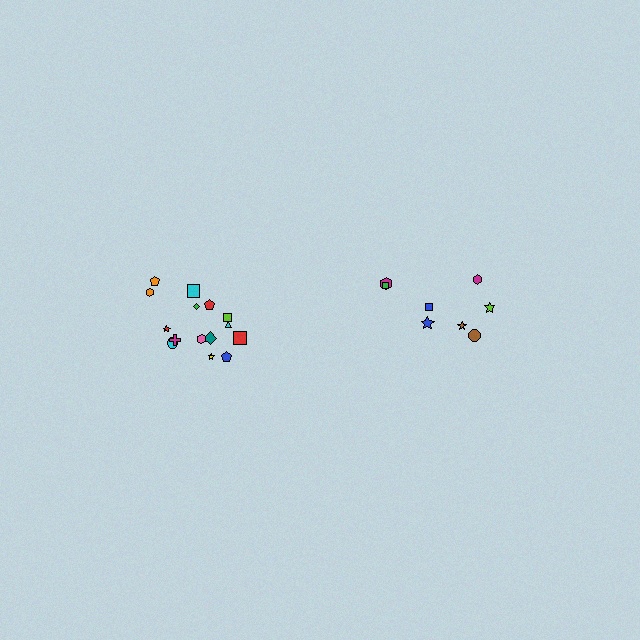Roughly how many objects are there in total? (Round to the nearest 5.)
Roughly 25 objects in total.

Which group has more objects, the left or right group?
The left group.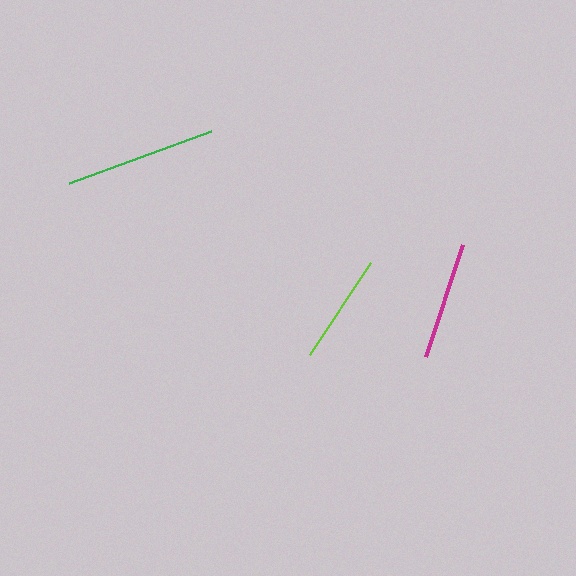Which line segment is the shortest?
The lime line is the shortest at approximately 110 pixels.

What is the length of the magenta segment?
The magenta segment is approximately 117 pixels long.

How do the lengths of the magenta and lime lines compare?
The magenta and lime lines are approximately the same length.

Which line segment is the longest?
The green line is the longest at approximately 151 pixels.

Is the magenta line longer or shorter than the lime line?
The magenta line is longer than the lime line.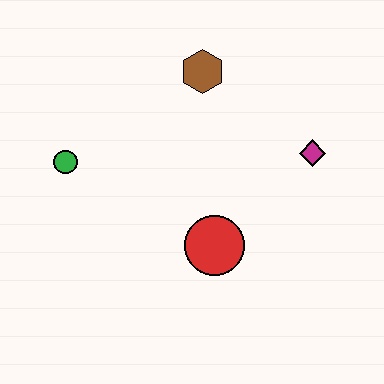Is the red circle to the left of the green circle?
No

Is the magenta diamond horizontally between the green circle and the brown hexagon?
No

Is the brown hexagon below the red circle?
No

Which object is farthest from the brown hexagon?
The red circle is farthest from the brown hexagon.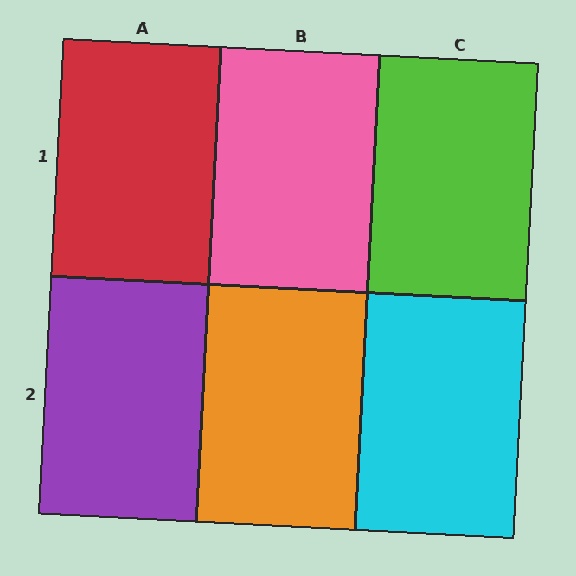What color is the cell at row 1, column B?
Pink.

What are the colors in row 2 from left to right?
Purple, orange, cyan.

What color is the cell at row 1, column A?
Red.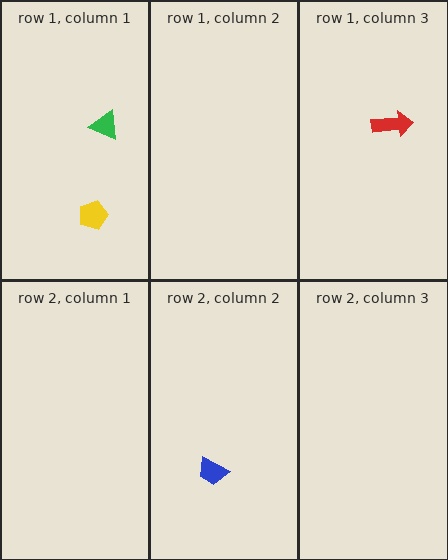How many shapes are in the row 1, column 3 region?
1.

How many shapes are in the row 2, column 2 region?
1.